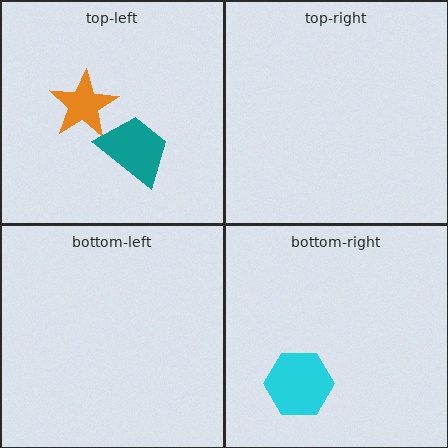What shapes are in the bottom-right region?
The cyan hexagon.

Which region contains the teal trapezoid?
The top-left region.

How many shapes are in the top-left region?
2.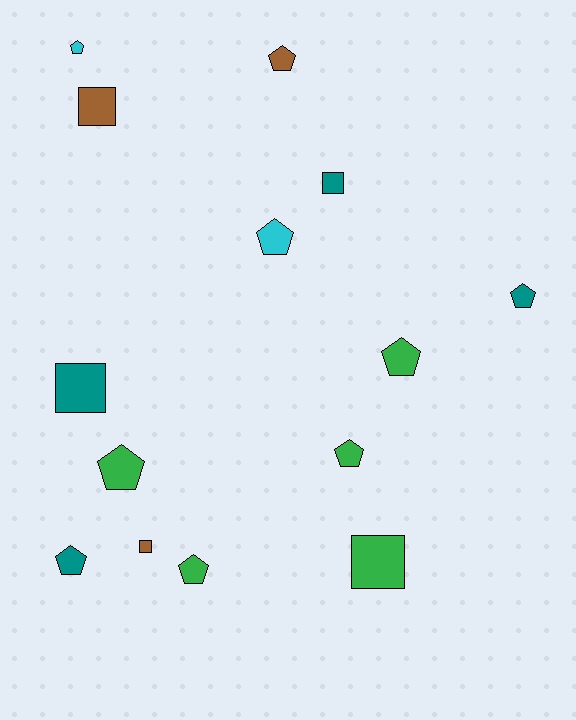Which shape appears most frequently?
Pentagon, with 9 objects.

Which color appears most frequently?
Green, with 5 objects.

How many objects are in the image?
There are 14 objects.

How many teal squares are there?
There are 2 teal squares.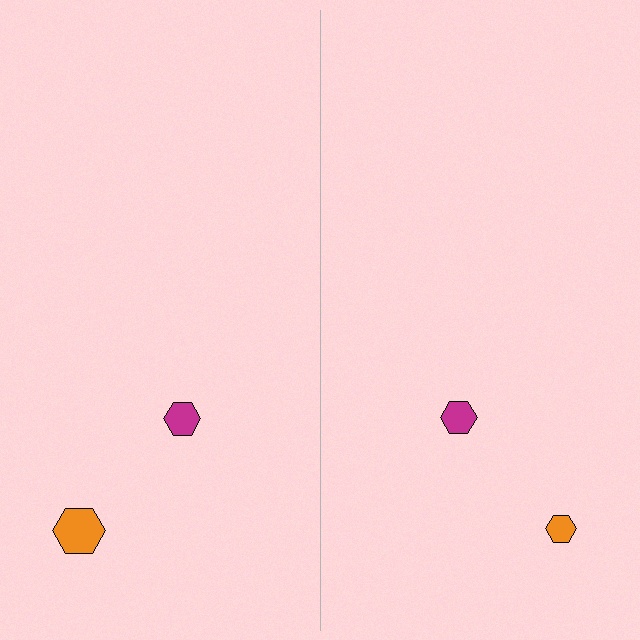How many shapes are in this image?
There are 4 shapes in this image.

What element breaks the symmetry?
The orange hexagon on the right side has a different size than its mirror counterpart.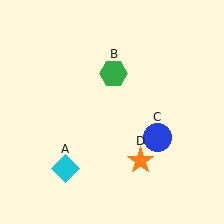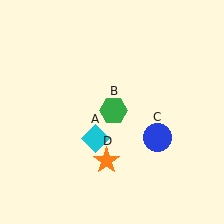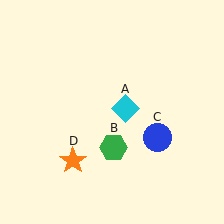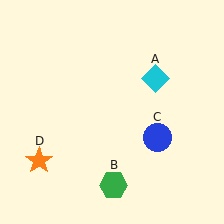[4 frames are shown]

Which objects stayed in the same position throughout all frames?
Blue circle (object C) remained stationary.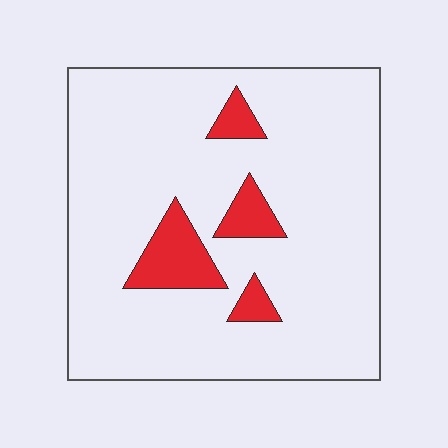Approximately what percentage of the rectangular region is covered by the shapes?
Approximately 10%.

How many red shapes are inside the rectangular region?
4.